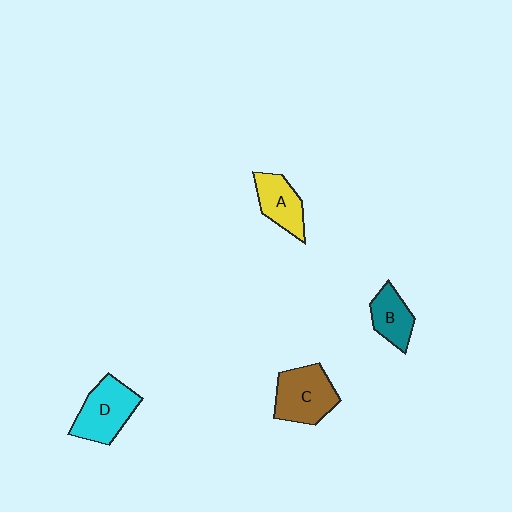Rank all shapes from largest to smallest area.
From largest to smallest: C (brown), D (cyan), A (yellow), B (teal).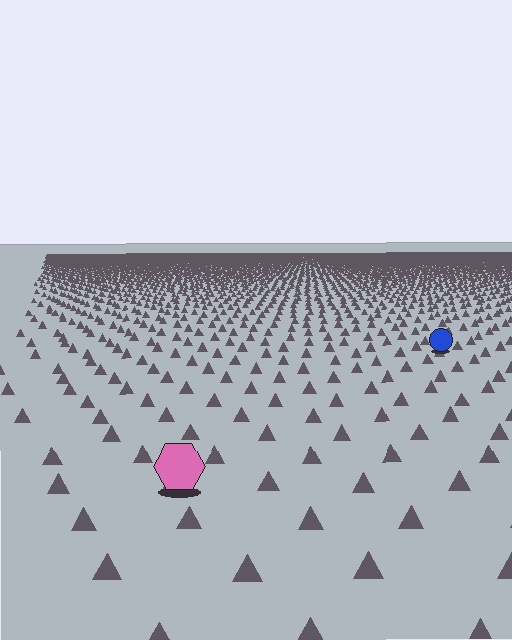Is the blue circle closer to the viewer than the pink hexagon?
No. The pink hexagon is closer — you can tell from the texture gradient: the ground texture is coarser near it.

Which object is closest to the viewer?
The pink hexagon is closest. The texture marks near it are larger and more spread out.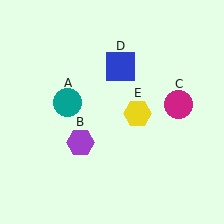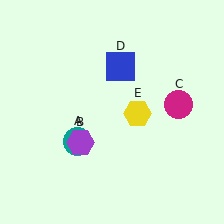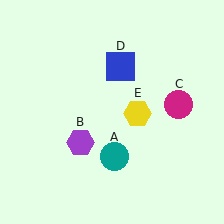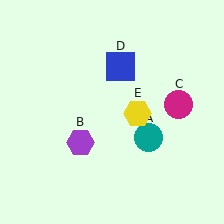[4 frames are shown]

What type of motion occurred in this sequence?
The teal circle (object A) rotated counterclockwise around the center of the scene.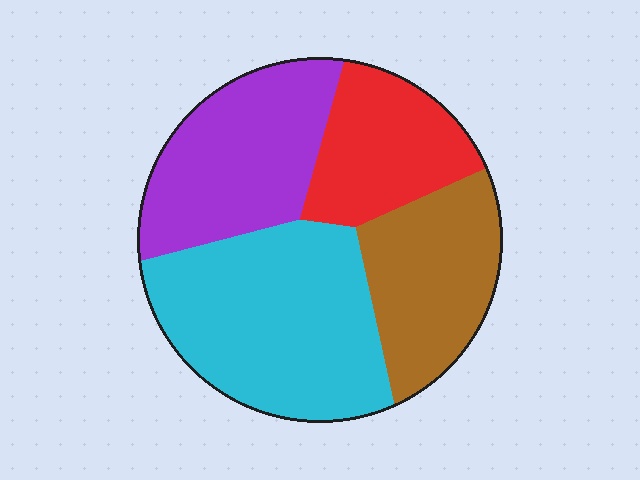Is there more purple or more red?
Purple.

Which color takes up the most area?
Cyan, at roughly 35%.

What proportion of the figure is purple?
Purple takes up about one quarter (1/4) of the figure.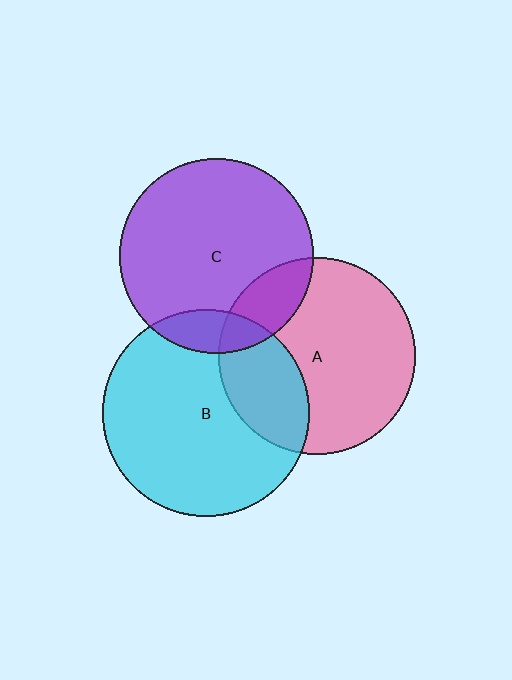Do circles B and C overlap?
Yes.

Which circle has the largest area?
Circle B (cyan).